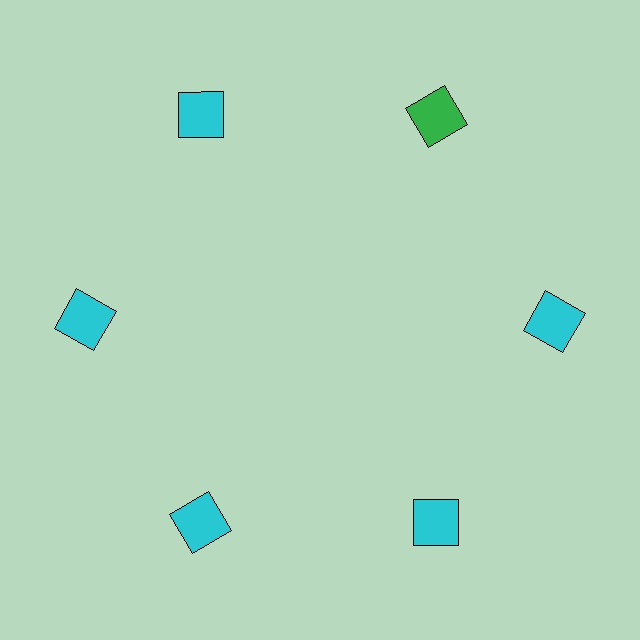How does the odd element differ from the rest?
It has a different color: green instead of cyan.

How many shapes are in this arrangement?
There are 6 shapes arranged in a ring pattern.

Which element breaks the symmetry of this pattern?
The green square at roughly the 1 o'clock position breaks the symmetry. All other shapes are cyan squares.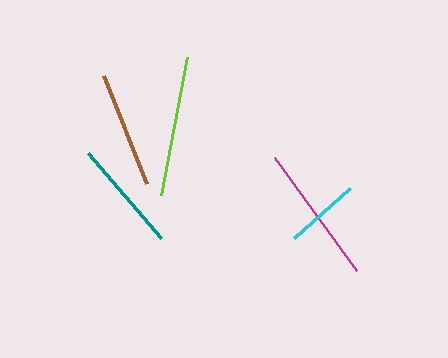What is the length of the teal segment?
The teal segment is approximately 112 pixels long.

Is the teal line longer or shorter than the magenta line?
The magenta line is longer than the teal line.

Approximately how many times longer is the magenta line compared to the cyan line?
The magenta line is approximately 1.9 times the length of the cyan line.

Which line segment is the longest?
The lime line is the longest at approximately 140 pixels.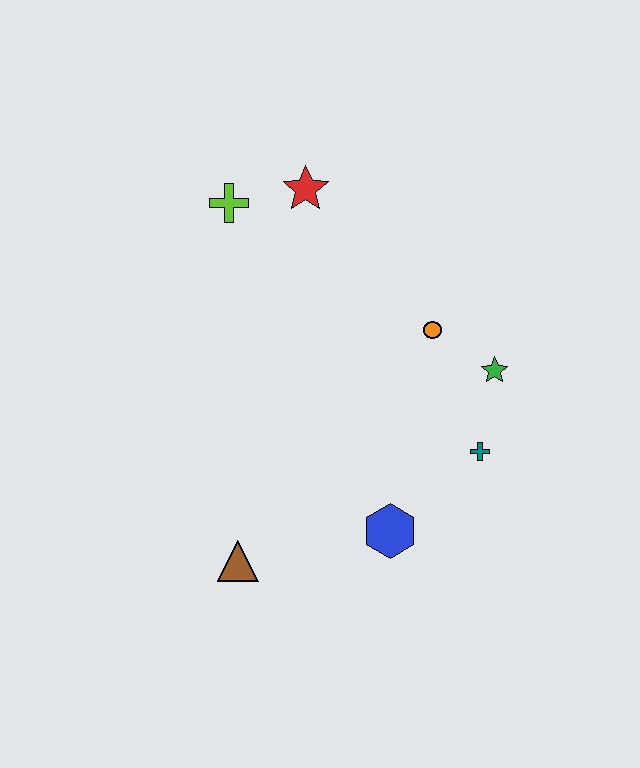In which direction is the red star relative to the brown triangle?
The red star is above the brown triangle.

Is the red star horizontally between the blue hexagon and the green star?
No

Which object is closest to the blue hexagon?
The teal cross is closest to the blue hexagon.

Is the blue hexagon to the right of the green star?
No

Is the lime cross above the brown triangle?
Yes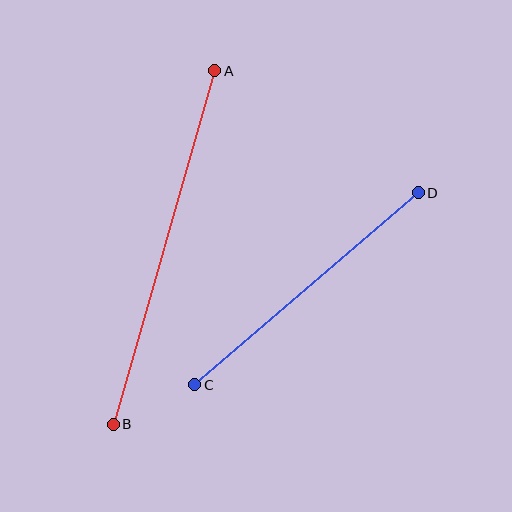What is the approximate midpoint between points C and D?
The midpoint is at approximately (306, 289) pixels.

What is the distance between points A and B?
The distance is approximately 368 pixels.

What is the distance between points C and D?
The distance is approximately 294 pixels.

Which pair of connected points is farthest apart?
Points A and B are farthest apart.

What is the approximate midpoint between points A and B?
The midpoint is at approximately (164, 247) pixels.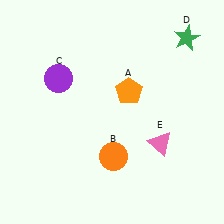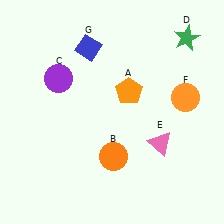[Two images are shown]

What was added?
An orange circle (F), a blue diamond (G) were added in Image 2.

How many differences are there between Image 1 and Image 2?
There are 2 differences between the two images.